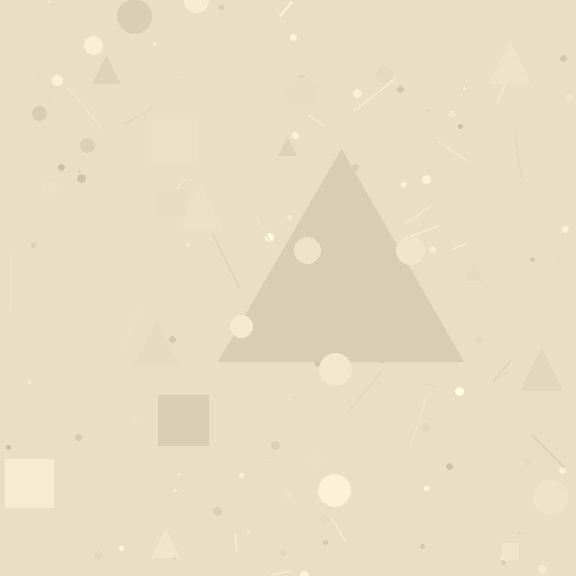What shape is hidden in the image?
A triangle is hidden in the image.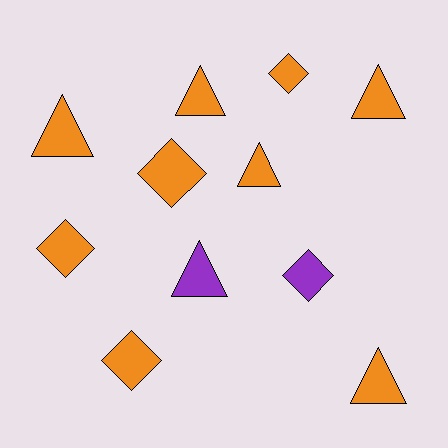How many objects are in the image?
There are 11 objects.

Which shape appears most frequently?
Triangle, with 6 objects.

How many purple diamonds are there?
There is 1 purple diamond.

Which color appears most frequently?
Orange, with 9 objects.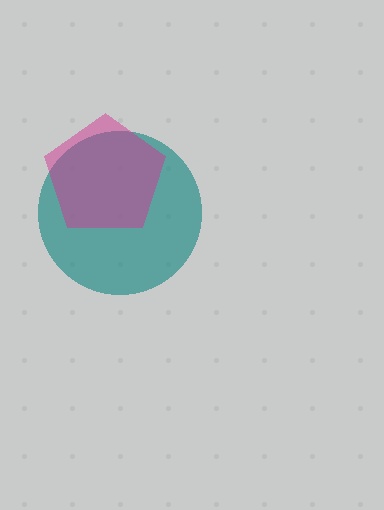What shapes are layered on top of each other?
The layered shapes are: a teal circle, a magenta pentagon.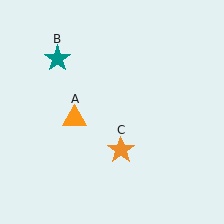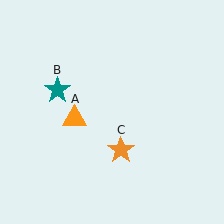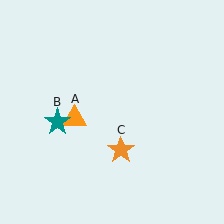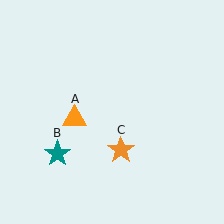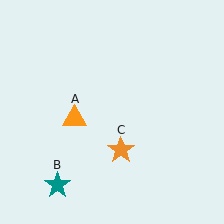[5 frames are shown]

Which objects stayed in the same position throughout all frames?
Orange triangle (object A) and orange star (object C) remained stationary.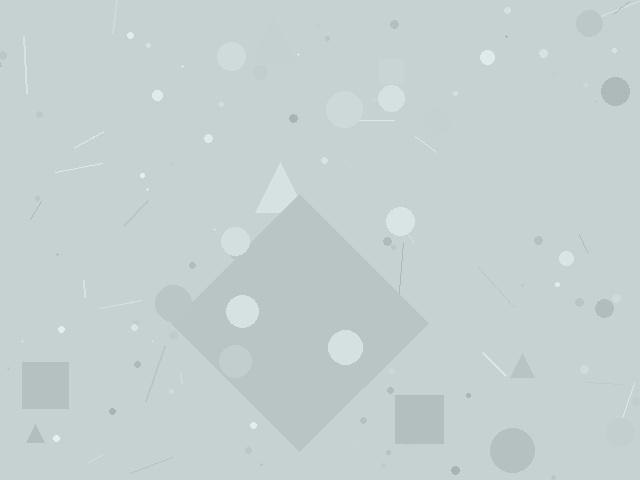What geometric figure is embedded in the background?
A diamond is embedded in the background.